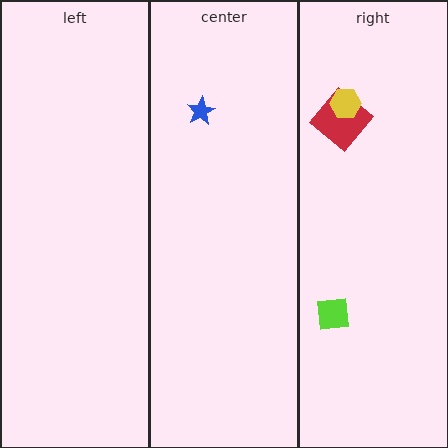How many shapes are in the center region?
1.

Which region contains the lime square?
The right region.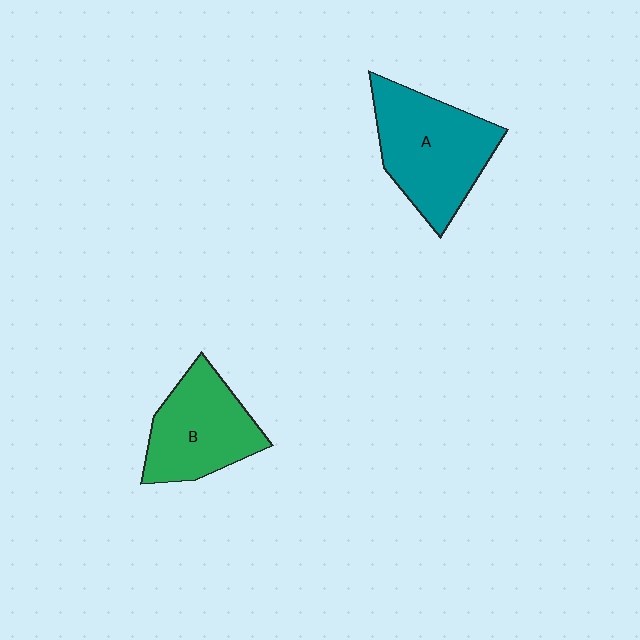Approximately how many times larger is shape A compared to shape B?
Approximately 1.2 times.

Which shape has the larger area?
Shape A (teal).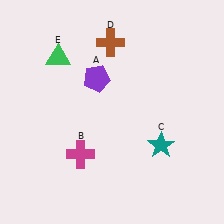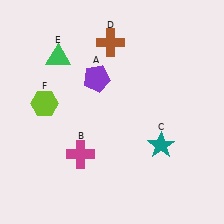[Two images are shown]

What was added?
A lime hexagon (F) was added in Image 2.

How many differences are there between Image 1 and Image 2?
There is 1 difference between the two images.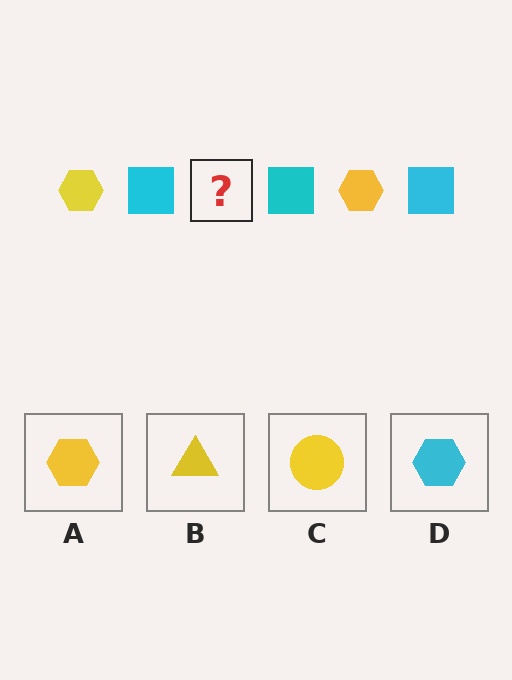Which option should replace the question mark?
Option A.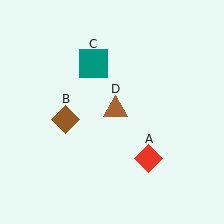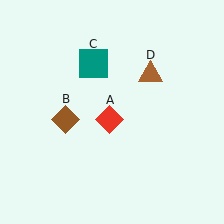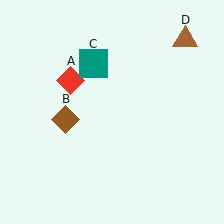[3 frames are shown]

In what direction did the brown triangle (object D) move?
The brown triangle (object D) moved up and to the right.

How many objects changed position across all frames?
2 objects changed position: red diamond (object A), brown triangle (object D).